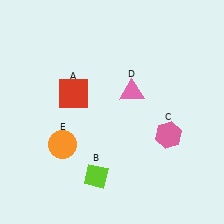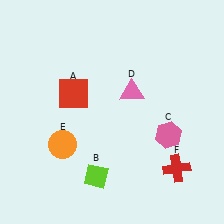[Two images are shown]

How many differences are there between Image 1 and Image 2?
There is 1 difference between the two images.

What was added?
A red cross (F) was added in Image 2.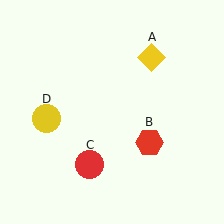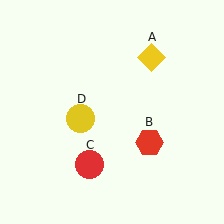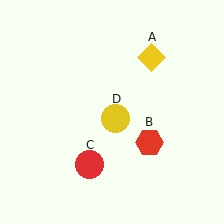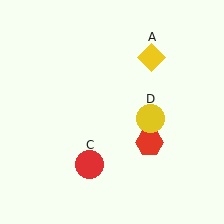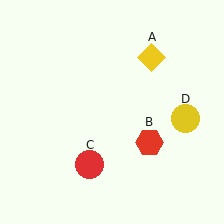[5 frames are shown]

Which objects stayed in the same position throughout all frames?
Yellow diamond (object A) and red hexagon (object B) and red circle (object C) remained stationary.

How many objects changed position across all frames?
1 object changed position: yellow circle (object D).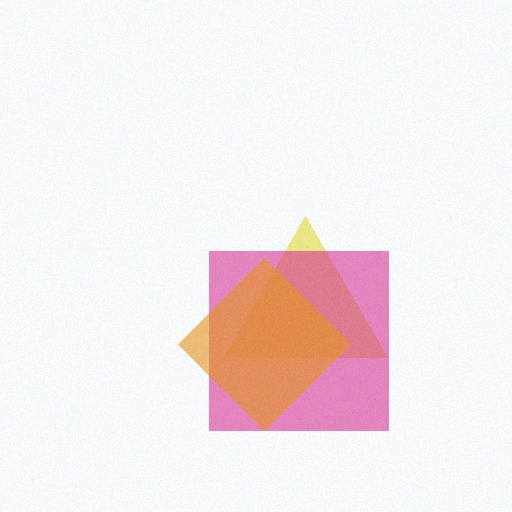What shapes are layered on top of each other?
The layered shapes are: a yellow triangle, a magenta square, an orange diamond.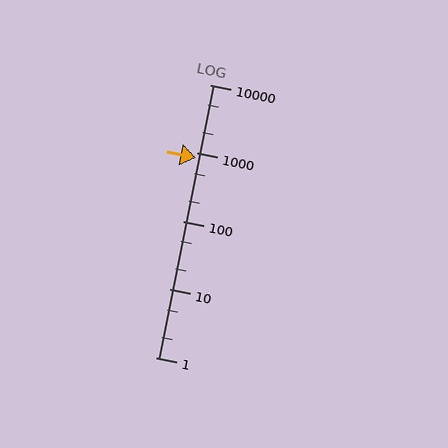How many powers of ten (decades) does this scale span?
The scale spans 4 decades, from 1 to 10000.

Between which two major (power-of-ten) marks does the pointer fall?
The pointer is between 100 and 1000.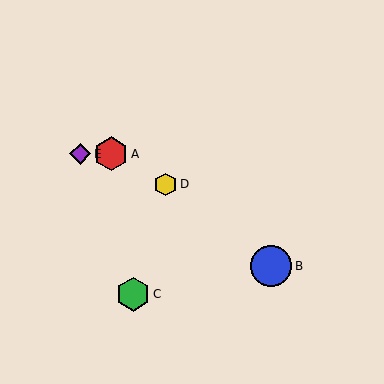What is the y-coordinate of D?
Object D is at y≈184.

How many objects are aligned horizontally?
2 objects (A, E) are aligned horizontally.